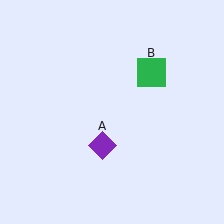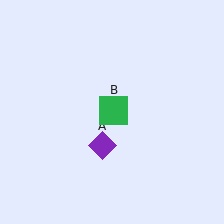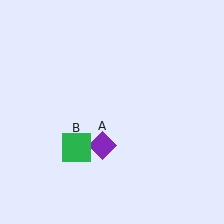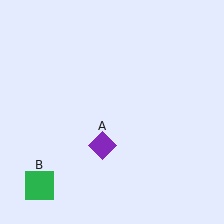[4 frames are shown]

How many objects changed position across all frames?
1 object changed position: green square (object B).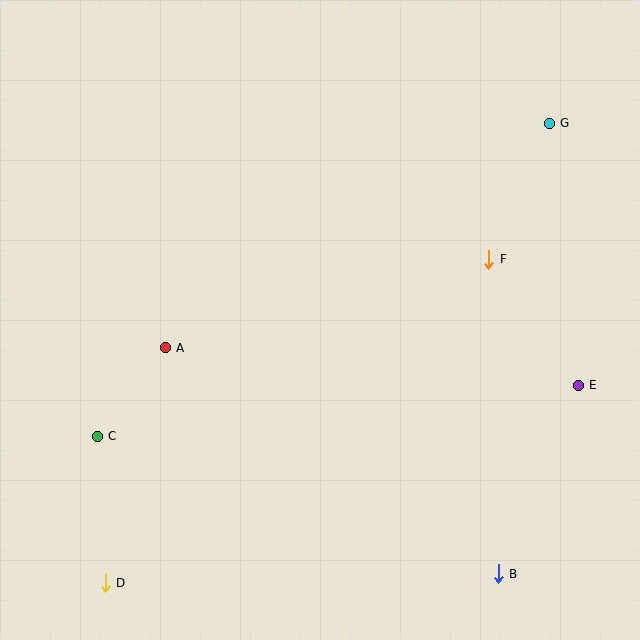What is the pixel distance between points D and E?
The distance between D and E is 513 pixels.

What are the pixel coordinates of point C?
Point C is at (97, 436).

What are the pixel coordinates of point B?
Point B is at (498, 574).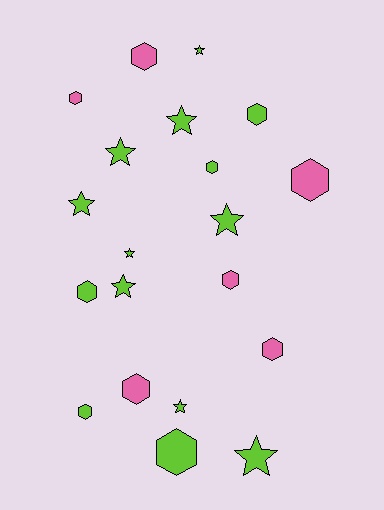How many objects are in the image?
There are 20 objects.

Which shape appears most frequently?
Hexagon, with 11 objects.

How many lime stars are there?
There are 9 lime stars.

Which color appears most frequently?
Lime, with 14 objects.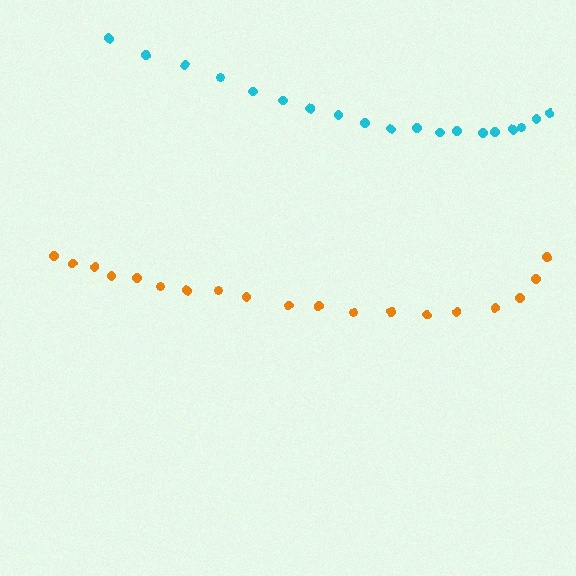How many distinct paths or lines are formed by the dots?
There are 2 distinct paths.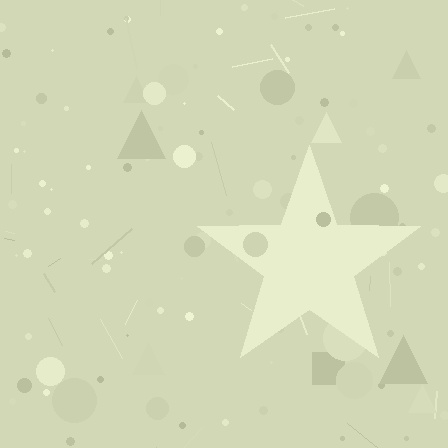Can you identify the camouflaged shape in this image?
The camouflaged shape is a star.